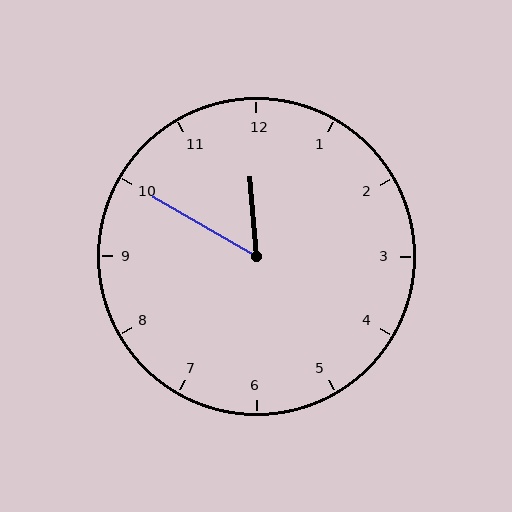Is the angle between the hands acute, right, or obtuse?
It is acute.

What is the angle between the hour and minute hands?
Approximately 55 degrees.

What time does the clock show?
11:50.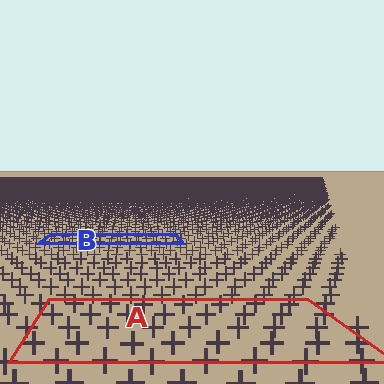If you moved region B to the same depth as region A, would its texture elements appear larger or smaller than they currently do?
They would appear larger. At a closer depth, the same texture elements are projected at a bigger on-screen size.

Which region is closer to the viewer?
Region A is closer. The texture elements there are larger and more spread out.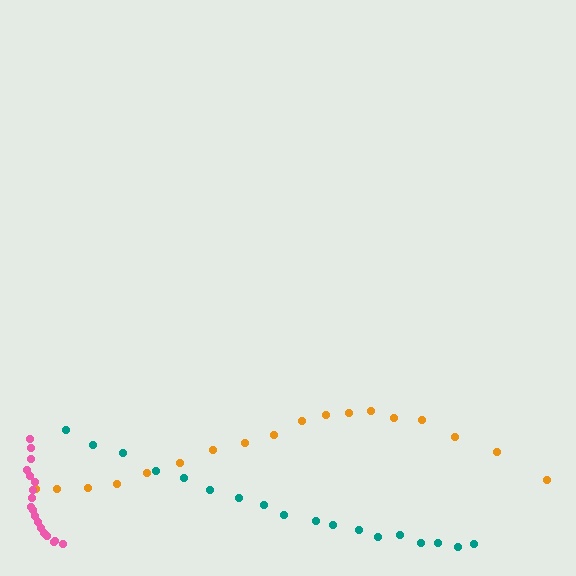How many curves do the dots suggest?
There are 3 distinct paths.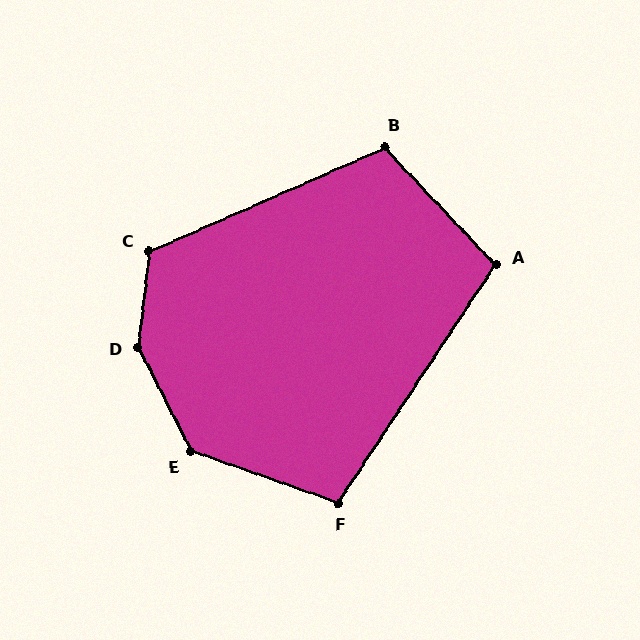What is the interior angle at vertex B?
Approximately 110 degrees (obtuse).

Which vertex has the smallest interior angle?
A, at approximately 103 degrees.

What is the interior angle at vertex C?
Approximately 120 degrees (obtuse).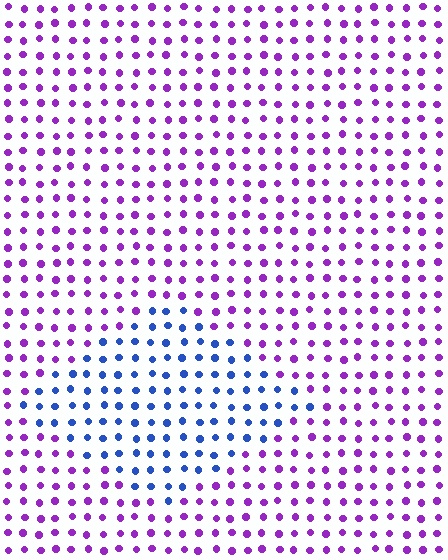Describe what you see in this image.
The image is filled with small purple elements in a uniform arrangement. A diamond-shaped region is visible where the elements are tinted to a slightly different hue, forming a subtle color boundary.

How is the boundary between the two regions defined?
The boundary is defined purely by a slight shift in hue (about 60 degrees). Spacing, size, and orientation are identical on both sides.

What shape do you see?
I see a diamond.